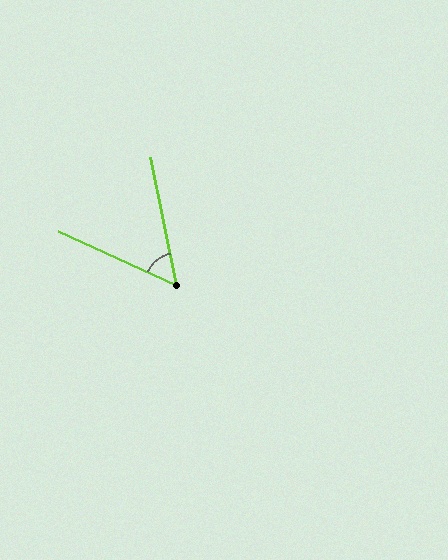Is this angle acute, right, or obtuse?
It is acute.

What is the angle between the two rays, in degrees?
Approximately 54 degrees.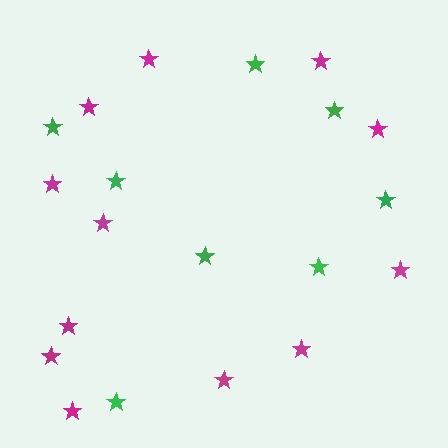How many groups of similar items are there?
There are 2 groups: one group of green stars (8) and one group of magenta stars (12).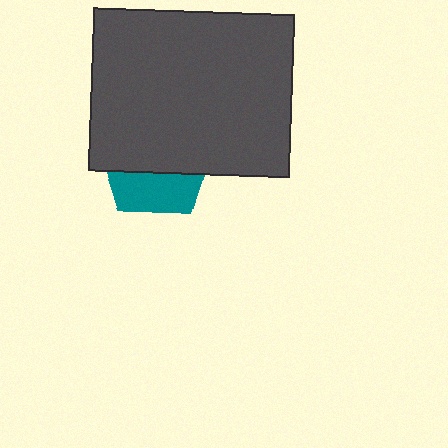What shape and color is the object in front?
The object in front is a dark gray rectangle.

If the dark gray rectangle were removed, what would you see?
You would see the complete teal pentagon.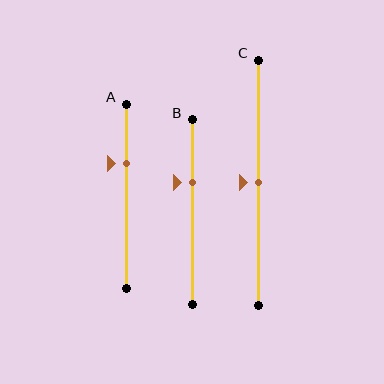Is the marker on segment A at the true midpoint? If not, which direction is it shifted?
No, the marker on segment A is shifted upward by about 18% of the segment length.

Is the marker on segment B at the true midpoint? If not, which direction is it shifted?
No, the marker on segment B is shifted upward by about 16% of the segment length.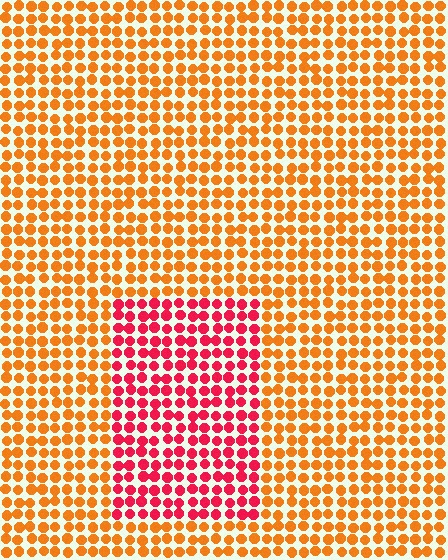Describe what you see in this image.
The image is filled with small orange elements in a uniform arrangement. A rectangle-shaped region is visible where the elements are tinted to a slightly different hue, forming a subtle color boundary.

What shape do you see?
I see a rectangle.